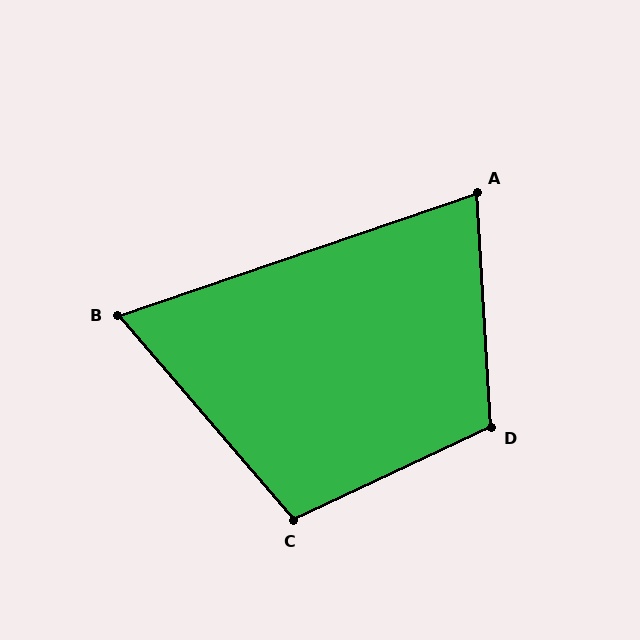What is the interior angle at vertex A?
Approximately 75 degrees (acute).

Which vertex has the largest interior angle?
D, at approximately 112 degrees.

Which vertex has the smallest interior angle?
B, at approximately 68 degrees.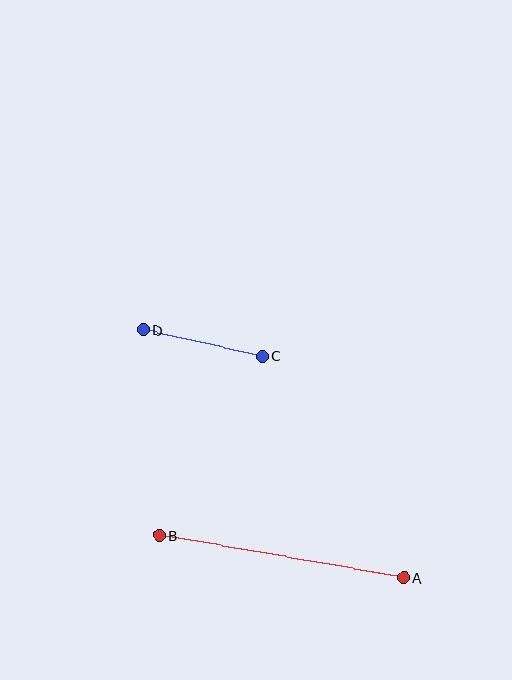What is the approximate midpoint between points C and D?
The midpoint is at approximately (203, 343) pixels.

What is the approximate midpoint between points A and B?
The midpoint is at approximately (281, 557) pixels.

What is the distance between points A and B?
The distance is approximately 248 pixels.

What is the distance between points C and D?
The distance is approximately 122 pixels.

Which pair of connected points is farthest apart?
Points A and B are farthest apart.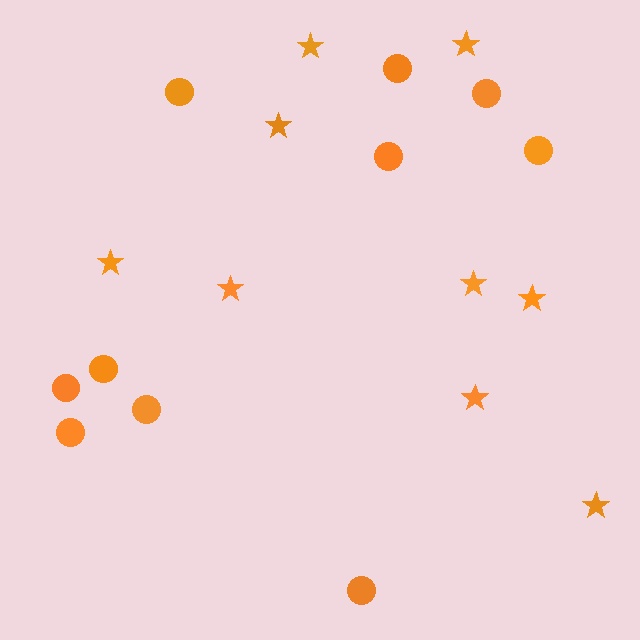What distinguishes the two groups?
There are 2 groups: one group of circles (10) and one group of stars (9).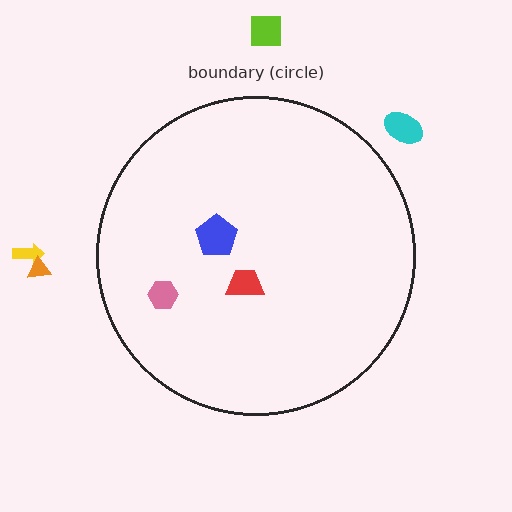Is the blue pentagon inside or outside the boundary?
Inside.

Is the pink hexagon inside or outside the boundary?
Inside.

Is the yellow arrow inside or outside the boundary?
Outside.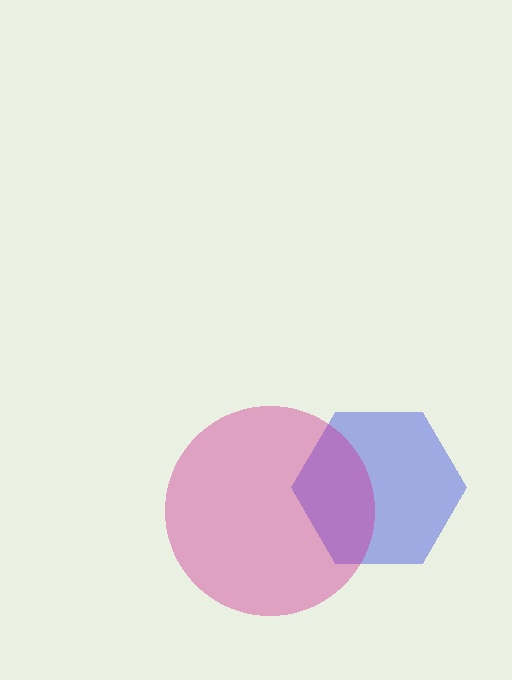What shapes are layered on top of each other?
The layered shapes are: a blue hexagon, a magenta circle.